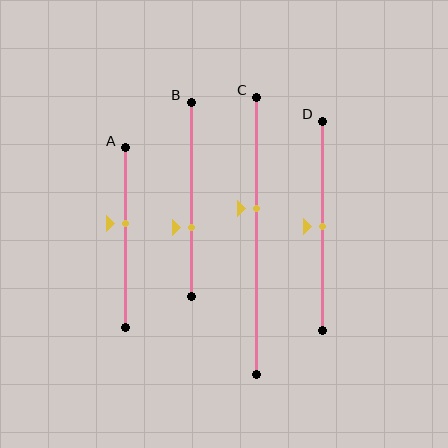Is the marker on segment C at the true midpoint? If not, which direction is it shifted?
No, the marker on segment C is shifted upward by about 10% of the segment length.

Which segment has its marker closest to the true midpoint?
Segment D has its marker closest to the true midpoint.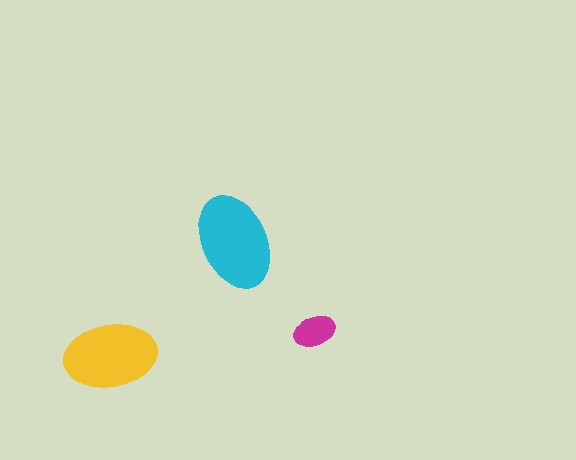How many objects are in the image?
There are 3 objects in the image.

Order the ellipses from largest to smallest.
the cyan one, the yellow one, the magenta one.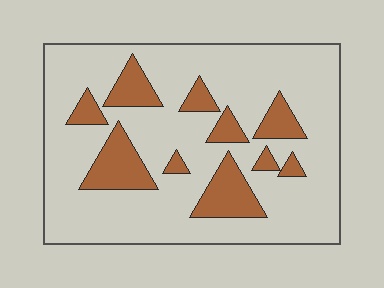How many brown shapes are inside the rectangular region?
10.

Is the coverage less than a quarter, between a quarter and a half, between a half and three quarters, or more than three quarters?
Less than a quarter.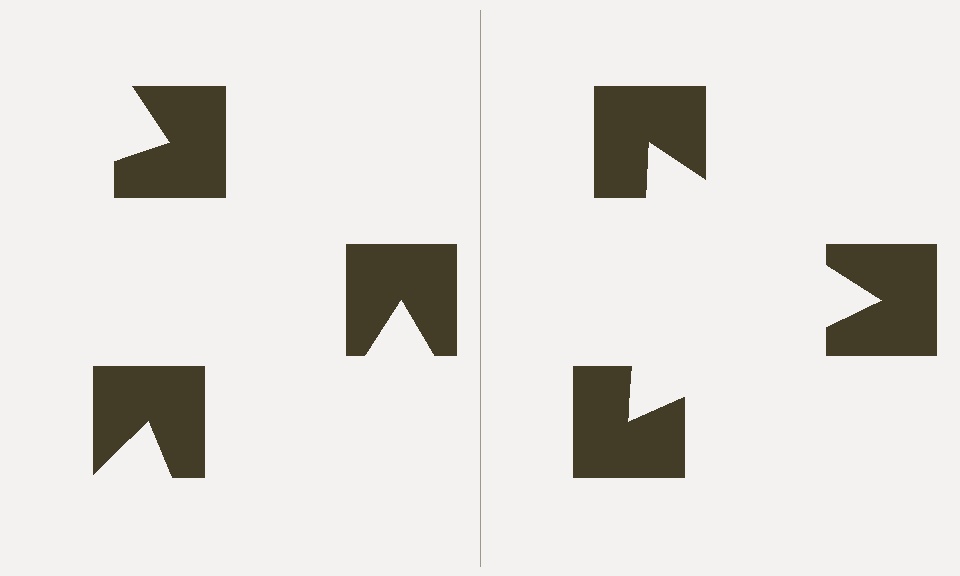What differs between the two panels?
The notched squares are positioned identically on both sides; only the wedge orientations differ. On the right they align to a triangle; on the left they are misaligned.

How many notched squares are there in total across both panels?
6 — 3 on each side.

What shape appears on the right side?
An illusory triangle.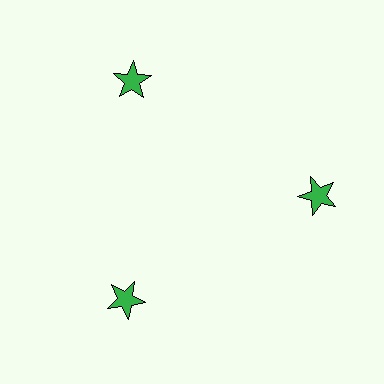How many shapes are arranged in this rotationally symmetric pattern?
There are 3 shapes, arranged in 3 groups of 1.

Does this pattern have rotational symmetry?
Yes, this pattern has 3-fold rotational symmetry. It looks the same after rotating 120 degrees around the center.